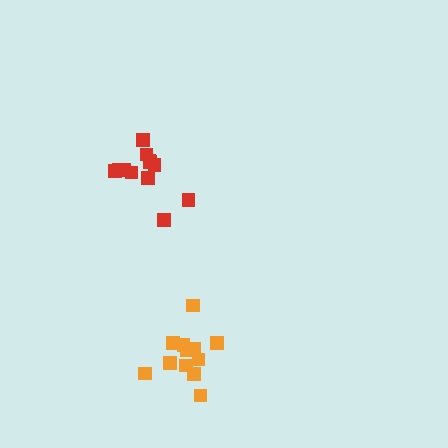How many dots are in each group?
Group 1: 12 dots, Group 2: 12 dots (24 total).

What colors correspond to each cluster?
The clusters are colored: orange, red.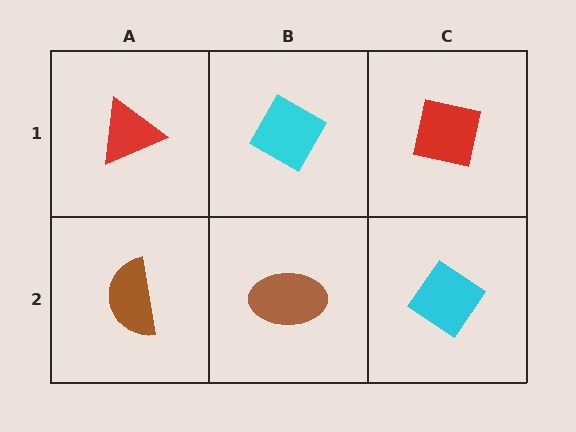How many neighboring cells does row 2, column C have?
2.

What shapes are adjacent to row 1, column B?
A brown ellipse (row 2, column B), a red triangle (row 1, column A), a red square (row 1, column C).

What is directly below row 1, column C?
A cyan diamond.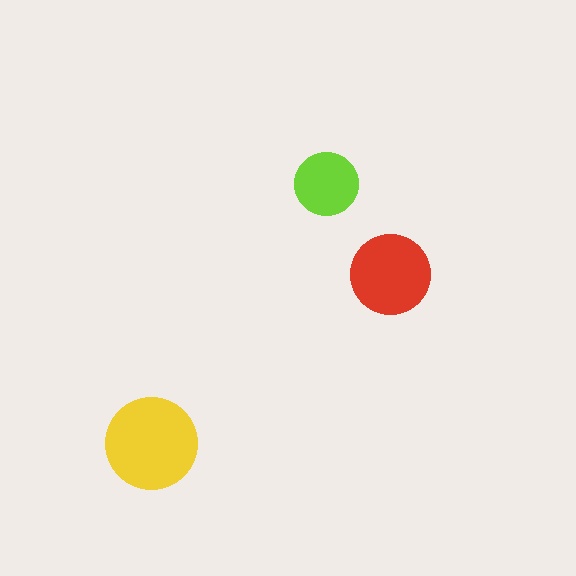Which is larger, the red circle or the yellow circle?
The yellow one.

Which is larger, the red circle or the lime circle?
The red one.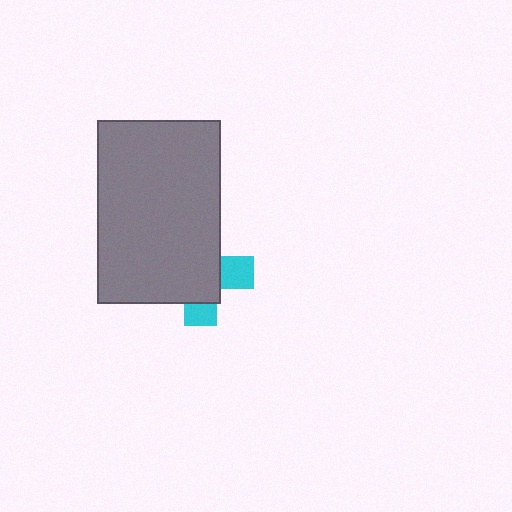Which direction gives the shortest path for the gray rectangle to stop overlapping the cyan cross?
Moving toward the upper-left gives the shortest separation.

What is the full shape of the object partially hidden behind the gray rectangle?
The partially hidden object is a cyan cross.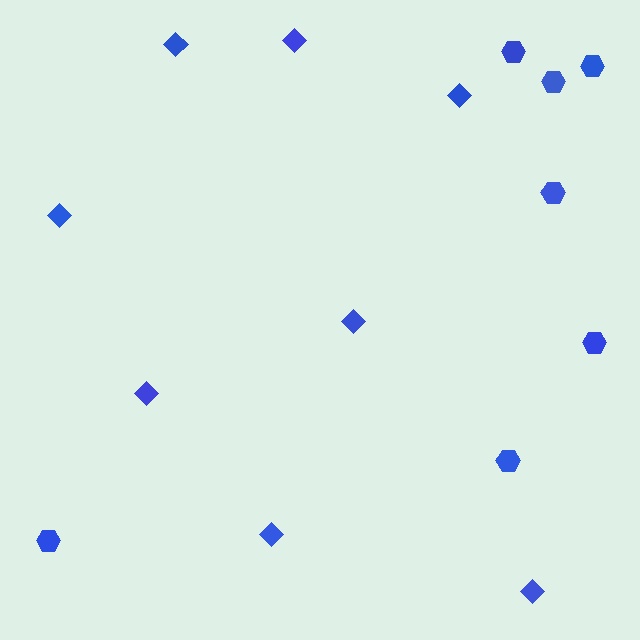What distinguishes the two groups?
There are 2 groups: one group of hexagons (7) and one group of diamonds (8).